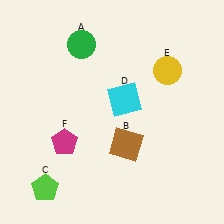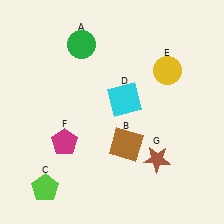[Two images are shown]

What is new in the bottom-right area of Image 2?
A brown star (G) was added in the bottom-right area of Image 2.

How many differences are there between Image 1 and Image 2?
There is 1 difference between the two images.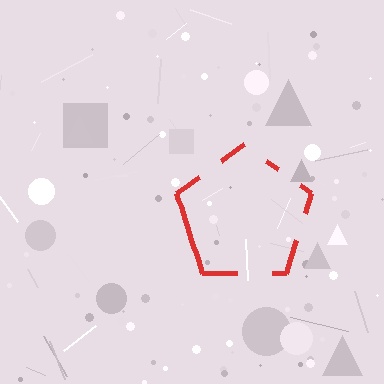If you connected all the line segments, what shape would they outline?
They would outline a pentagon.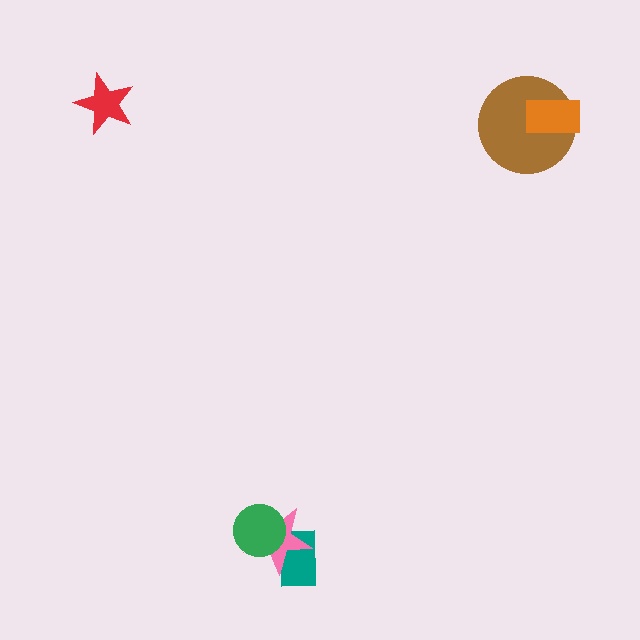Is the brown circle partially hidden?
Yes, it is partially covered by another shape.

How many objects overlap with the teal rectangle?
2 objects overlap with the teal rectangle.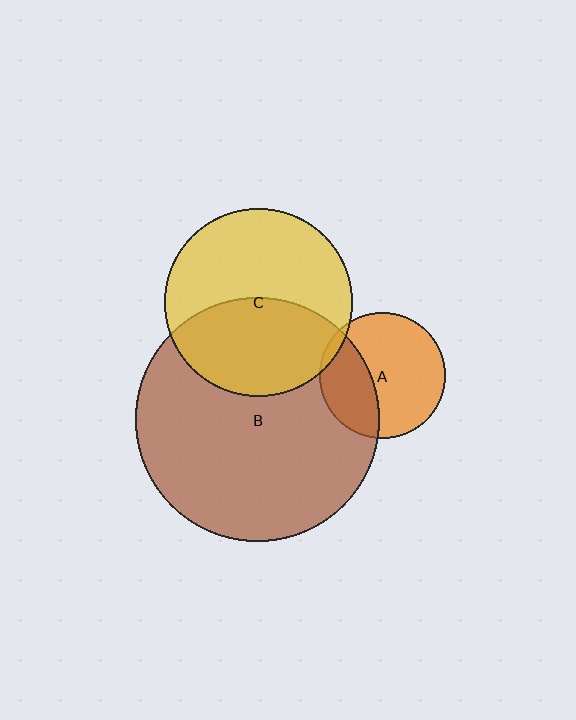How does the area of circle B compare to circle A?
Approximately 3.8 times.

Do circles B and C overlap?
Yes.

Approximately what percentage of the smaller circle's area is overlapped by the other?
Approximately 45%.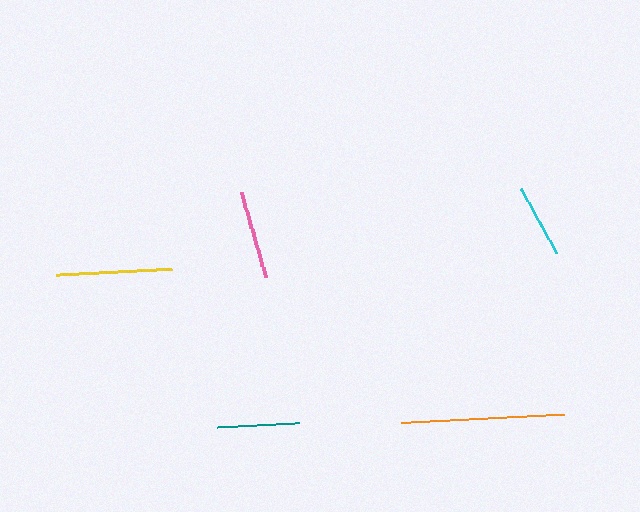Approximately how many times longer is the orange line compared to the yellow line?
The orange line is approximately 1.4 times the length of the yellow line.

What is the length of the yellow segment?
The yellow segment is approximately 116 pixels long.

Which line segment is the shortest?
The cyan line is the shortest at approximately 73 pixels.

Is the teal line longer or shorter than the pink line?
The pink line is longer than the teal line.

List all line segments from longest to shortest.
From longest to shortest: orange, yellow, pink, teal, cyan.